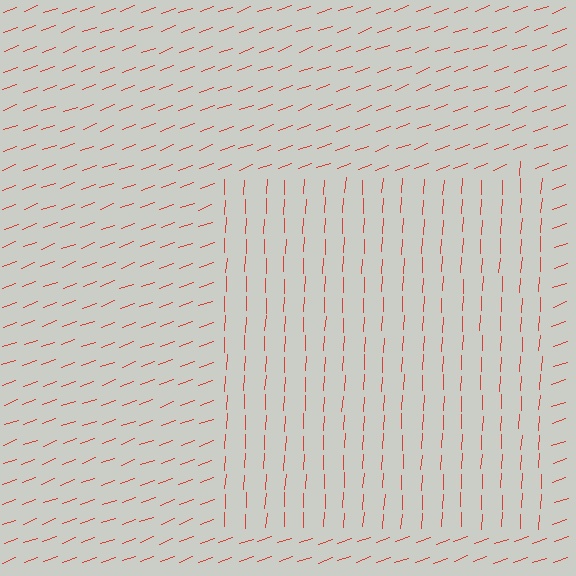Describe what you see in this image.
The image is filled with small red line segments. A rectangle region in the image has lines oriented differently from the surrounding lines, creating a visible texture boundary.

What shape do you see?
I see a rectangle.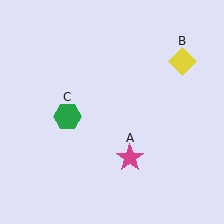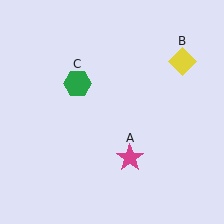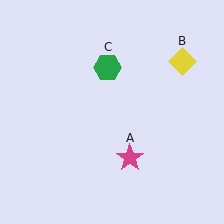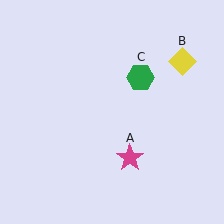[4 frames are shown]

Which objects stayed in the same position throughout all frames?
Magenta star (object A) and yellow diamond (object B) remained stationary.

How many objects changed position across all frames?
1 object changed position: green hexagon (object C).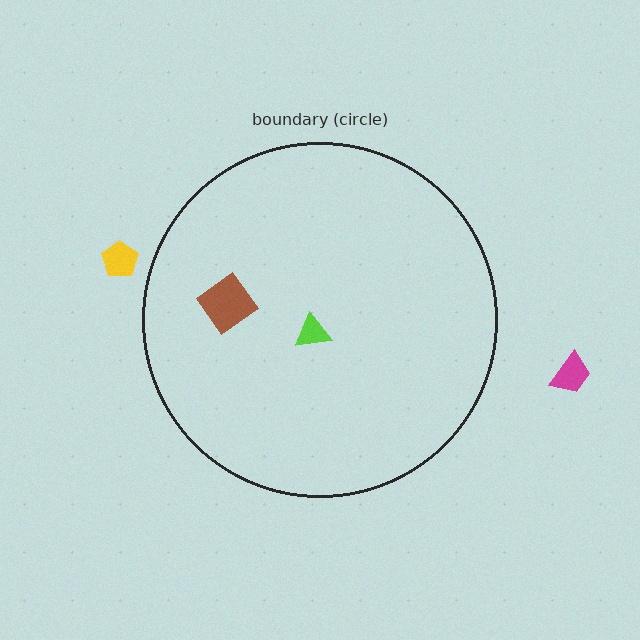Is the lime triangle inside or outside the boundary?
Inside.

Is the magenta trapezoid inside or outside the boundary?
Outside.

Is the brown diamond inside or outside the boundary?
Inside.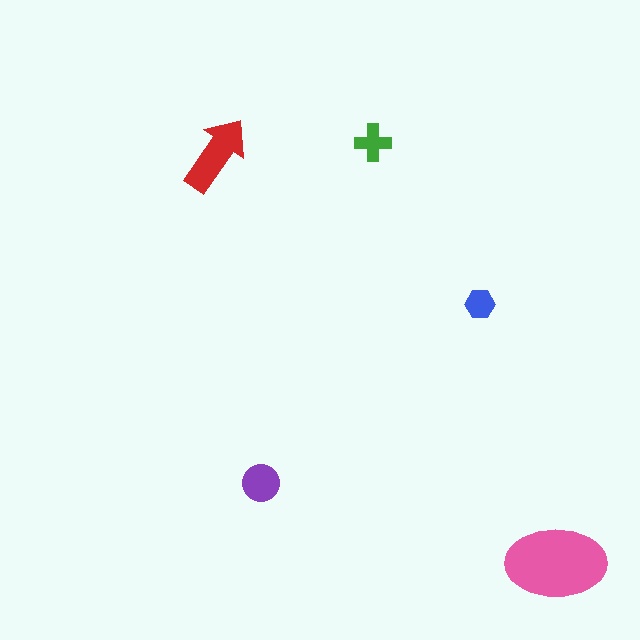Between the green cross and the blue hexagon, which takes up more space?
The green cross.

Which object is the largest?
The pink ellipse.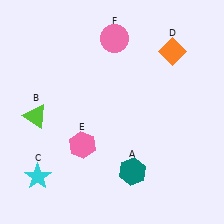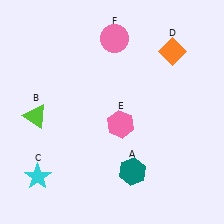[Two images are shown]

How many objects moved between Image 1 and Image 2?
1 object moved between the two images.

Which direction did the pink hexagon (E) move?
The pink hexagon (E) moved right.